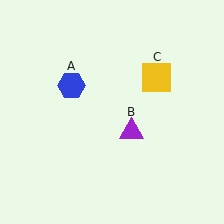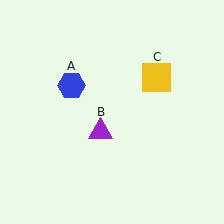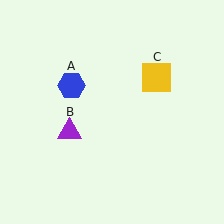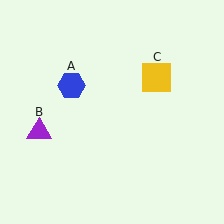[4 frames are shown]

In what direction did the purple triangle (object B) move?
The purple triangle (object B) moved left.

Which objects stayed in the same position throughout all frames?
Blue hexagon (object A) and yellow square (object C) remained stationary.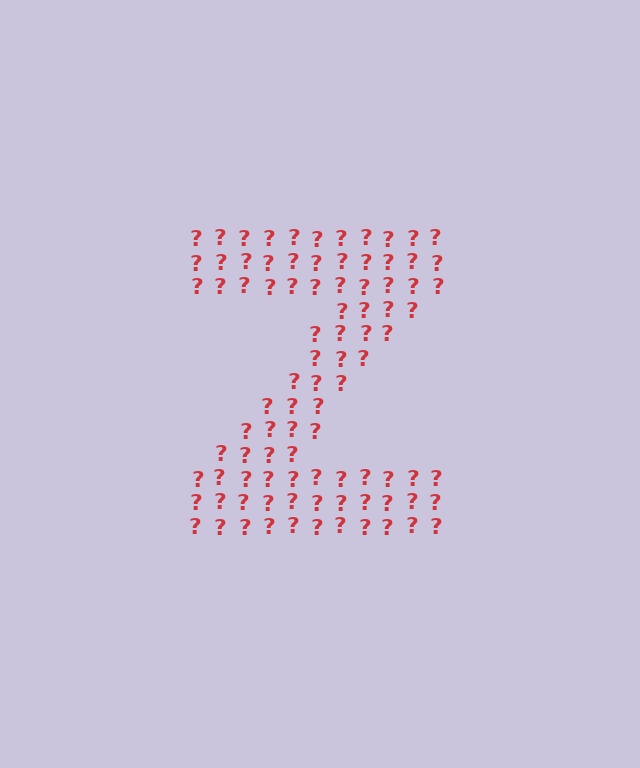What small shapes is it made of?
It is made of small question marks.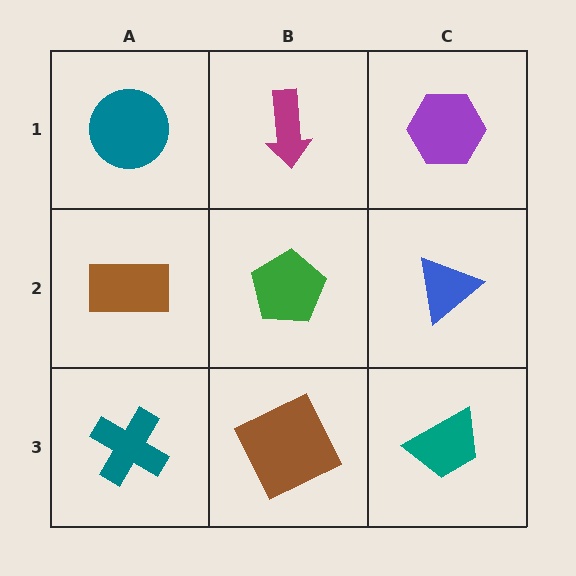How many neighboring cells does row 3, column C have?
2.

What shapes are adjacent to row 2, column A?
A teal circle (row 1, column A), a teal cross (row 3, column A), a green pentagon (row 2, column B).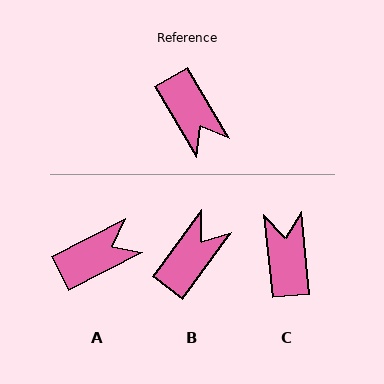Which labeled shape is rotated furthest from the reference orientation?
C, about 155 degrees away.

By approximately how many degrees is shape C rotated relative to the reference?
Approximately 155 degrees counter-clockwise.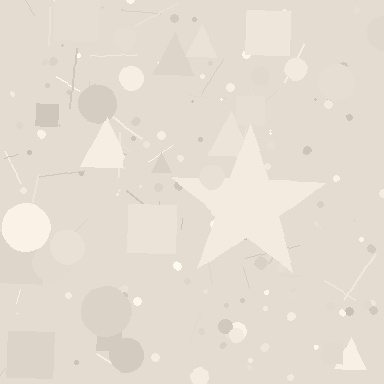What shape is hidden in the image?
A star is hidden in the image.